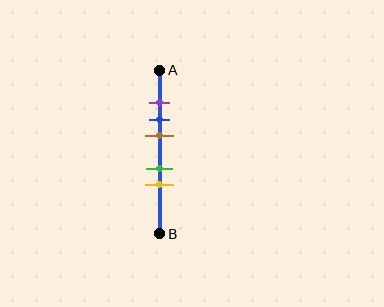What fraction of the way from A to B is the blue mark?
The blue mark is approximately 30% (0.3) of the way from A to B.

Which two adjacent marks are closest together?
The purple and blue marks are the closest adjacent pair.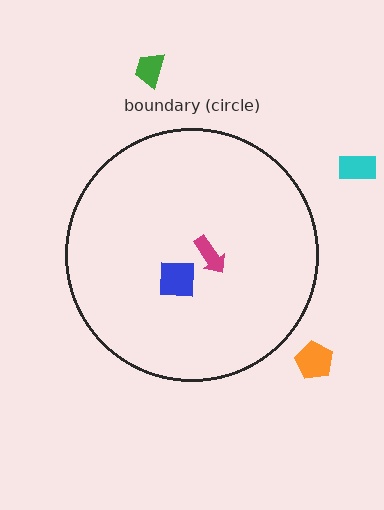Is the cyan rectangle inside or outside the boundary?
Outside.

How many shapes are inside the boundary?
2 inside, 3 outside.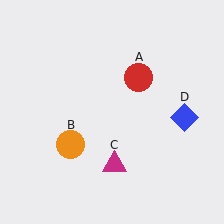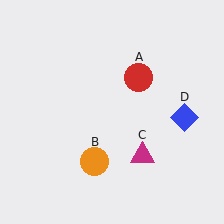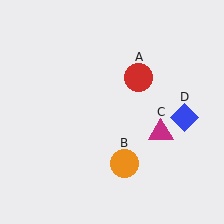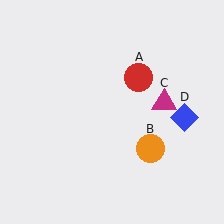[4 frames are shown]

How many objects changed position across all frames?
2 objects changed position: orange circle (object B), magenta triangle (object C).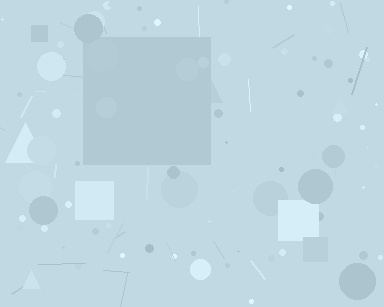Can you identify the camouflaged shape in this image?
The camouflaged shape is a square.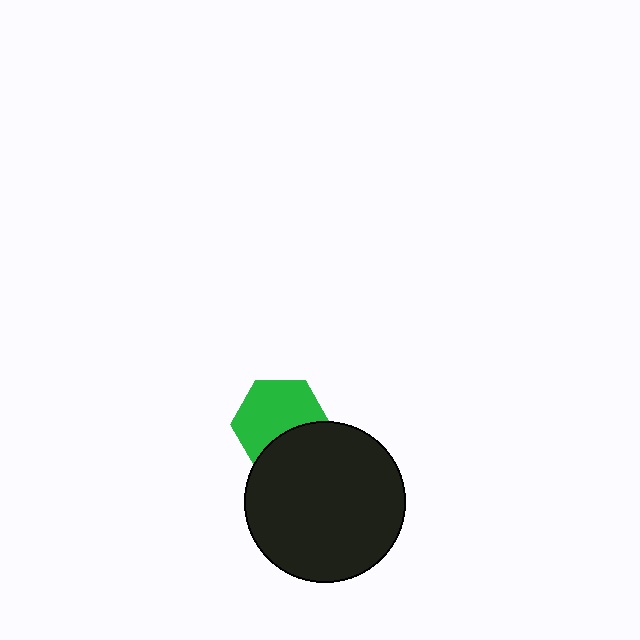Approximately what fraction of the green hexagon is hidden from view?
Roughly 33% of the green hexagon is hidden behind the black circle.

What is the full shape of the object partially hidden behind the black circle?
The partially hidden object is a green hexagon.